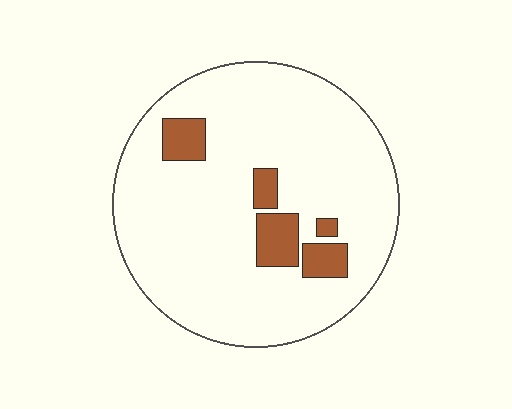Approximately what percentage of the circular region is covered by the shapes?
Approximately 10%.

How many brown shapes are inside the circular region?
5.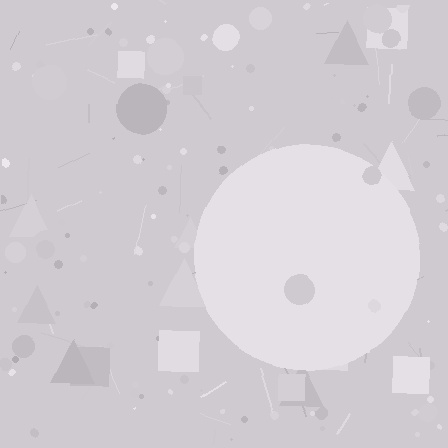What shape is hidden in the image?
A circle is hidden in the image.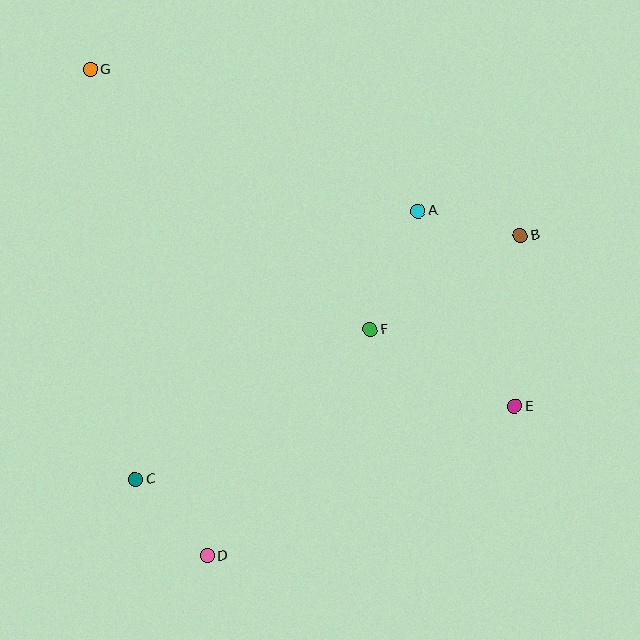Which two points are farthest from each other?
Points E and G are farthest from each other.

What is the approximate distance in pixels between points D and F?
The distance between D and F is approximately 278 pixels.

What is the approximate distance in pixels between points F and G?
The distance between F and G is approximately 382 pixels.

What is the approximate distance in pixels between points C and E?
The distance between C and E is approximately 386 pixels.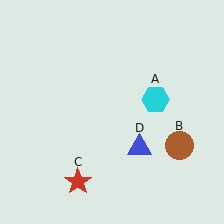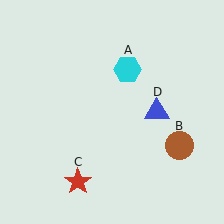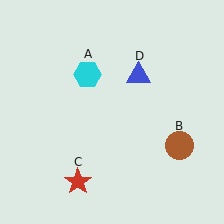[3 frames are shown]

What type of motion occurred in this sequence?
The cyan hexagon (object A), blue triangle (object D) rotated counterclockwise around the center of the scene.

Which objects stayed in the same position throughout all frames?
Brown circle (object B) and red star (object C) remained stationary.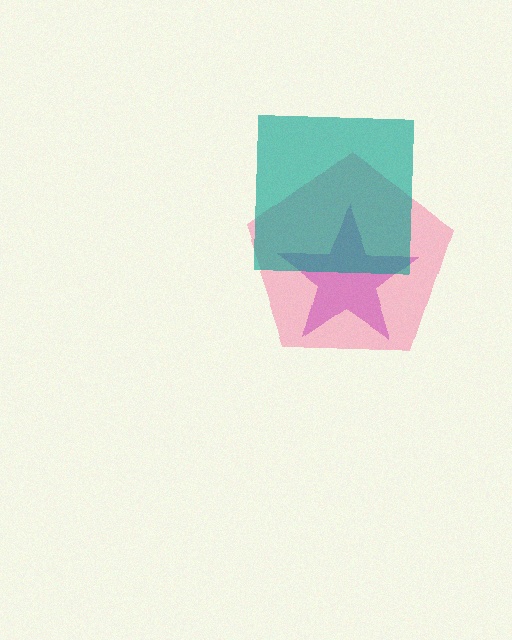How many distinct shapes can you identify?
There are 3 distinct shapes: a purple star, a pink pentagon, a teal square.